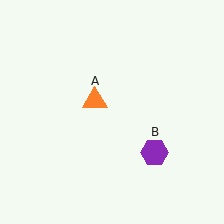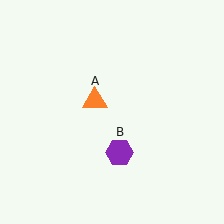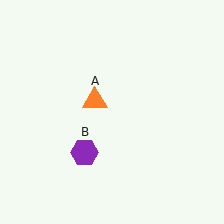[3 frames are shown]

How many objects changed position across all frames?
1 object changed position: purple hexagon (object B).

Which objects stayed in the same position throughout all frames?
Orange triangle (object A) remained stationary.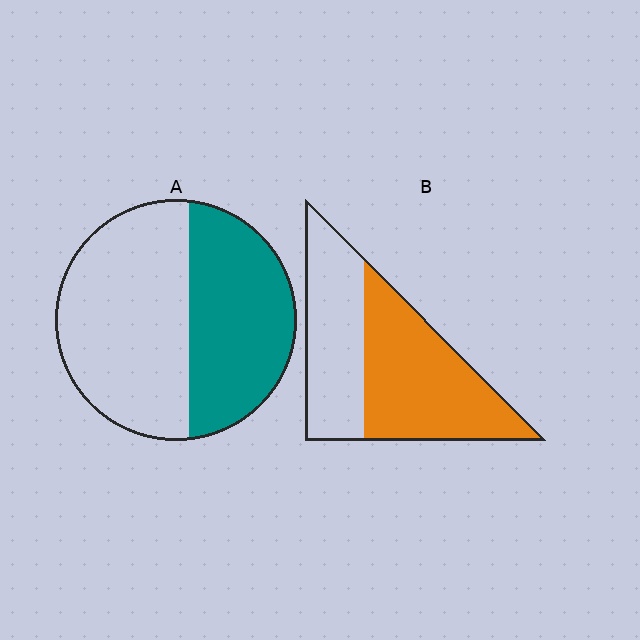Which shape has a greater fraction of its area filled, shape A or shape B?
Shape B.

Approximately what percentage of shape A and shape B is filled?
A is approximately 45% and B is approximately 55%.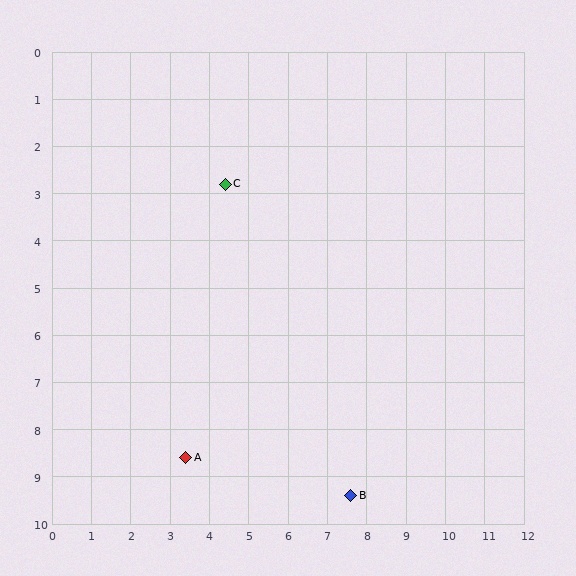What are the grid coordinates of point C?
Point C is at approximately (4.4, 2.8).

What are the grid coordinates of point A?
Point A is at approximately (3.4, 8.6).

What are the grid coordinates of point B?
Point B is at approximately (7.6, 9.4).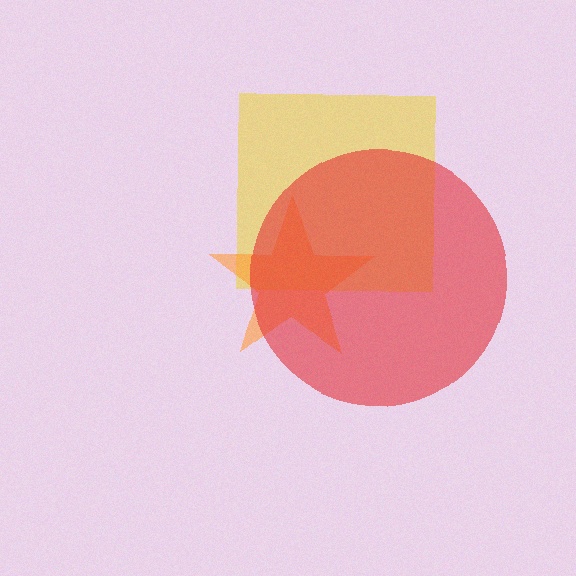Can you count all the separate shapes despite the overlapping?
Yes, there are 3 separate shapes.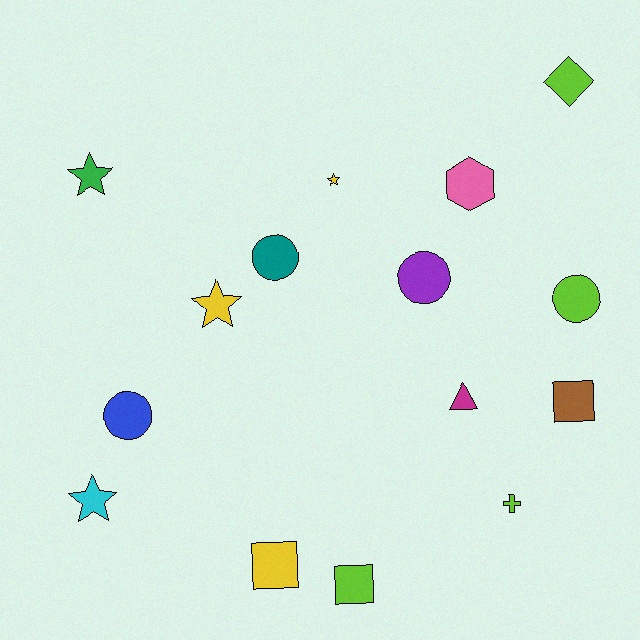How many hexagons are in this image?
There is 1 hexagon.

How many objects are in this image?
There are 15 objects.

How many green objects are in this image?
There is 1 green object.